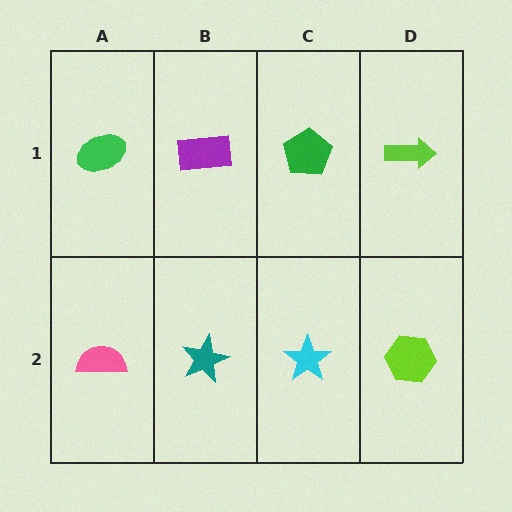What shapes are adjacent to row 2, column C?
A green pentagon (row 1, column C), a teal star (row 2, column B), a lime hexagon (row 2, column D).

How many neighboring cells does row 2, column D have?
2.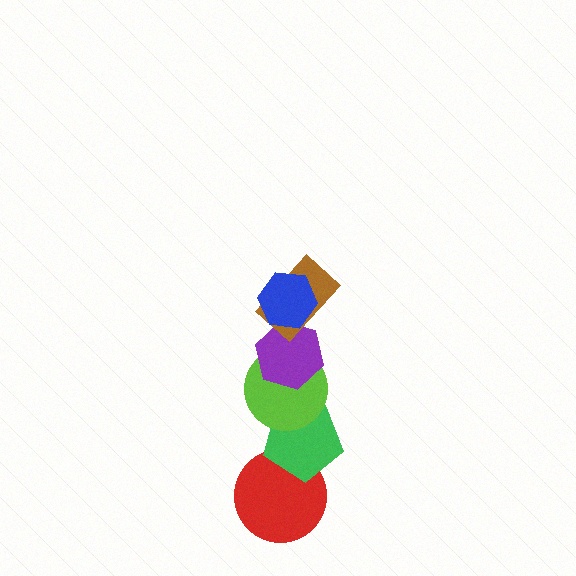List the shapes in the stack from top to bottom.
From top to bottom: the blue hexagon, the brown rectangle, the purple hexagon, the lime circle, the green pentagon, the red circle.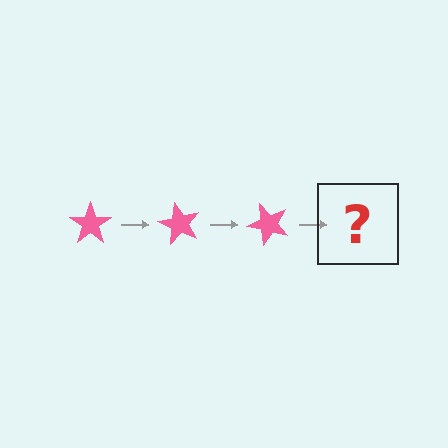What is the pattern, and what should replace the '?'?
The pattern is that the star rotates 60 degrees each step. The '?' should be a pink star rotated 180 degrees.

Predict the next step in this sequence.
The next step is a pink star rotated 180 degrees.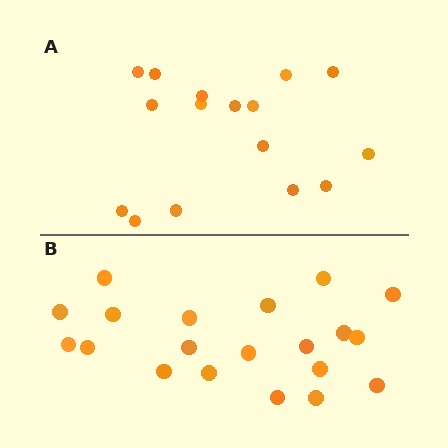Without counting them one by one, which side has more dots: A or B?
Region B (the bottom region) has more dots.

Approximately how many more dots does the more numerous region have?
Region B has about 4 more dots than region A.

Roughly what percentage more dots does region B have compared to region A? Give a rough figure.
About 25% more.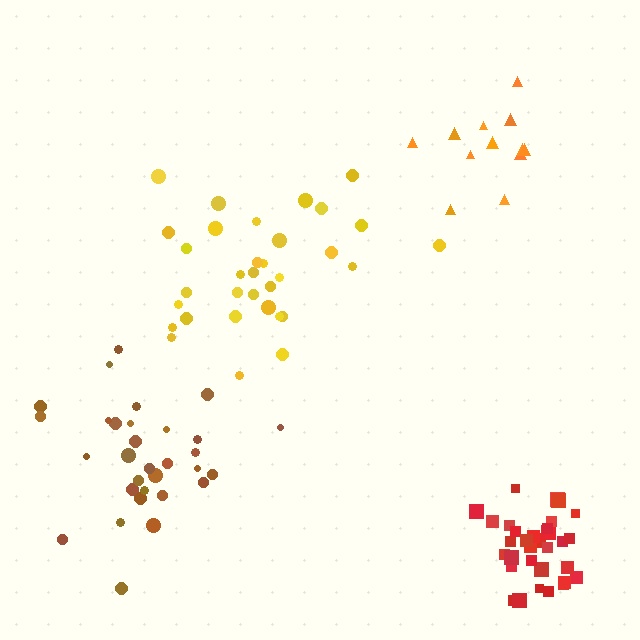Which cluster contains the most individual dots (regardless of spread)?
Yellow (33).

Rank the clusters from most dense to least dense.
red, yellow, brown, orange.